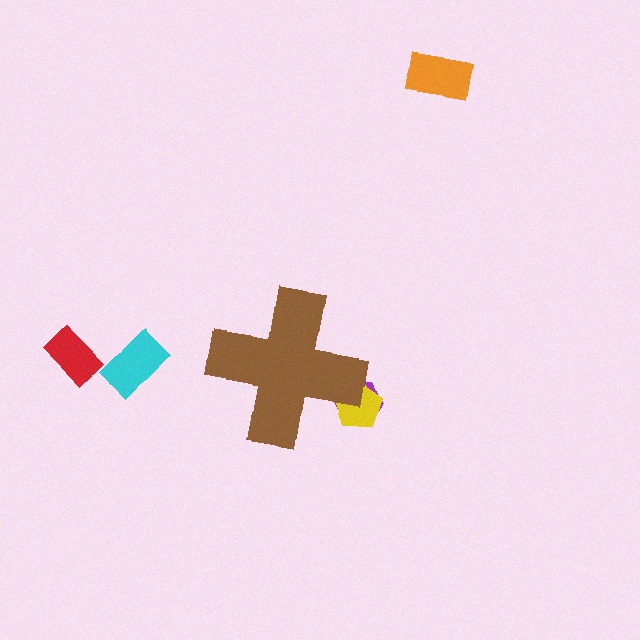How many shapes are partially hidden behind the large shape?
2 shapes are partially hidden.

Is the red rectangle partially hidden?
No, the red rectangle is fully visible.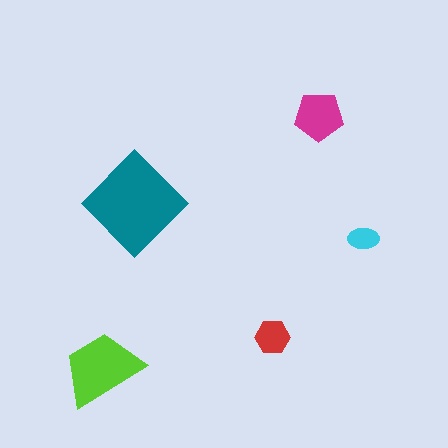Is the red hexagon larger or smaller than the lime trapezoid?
Smaller.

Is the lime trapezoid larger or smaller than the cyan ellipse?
Larger.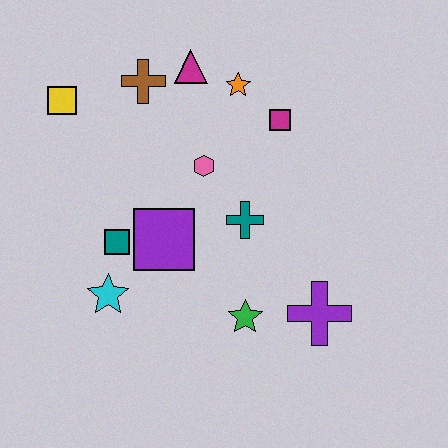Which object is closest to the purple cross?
The green star is closest to the purple cross.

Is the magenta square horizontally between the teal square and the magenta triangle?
No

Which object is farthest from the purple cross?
The yellow square is farthest from the purple cross.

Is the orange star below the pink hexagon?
No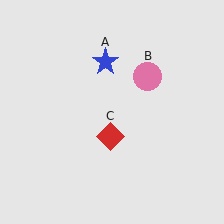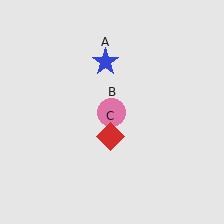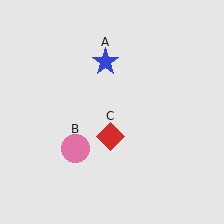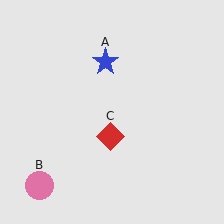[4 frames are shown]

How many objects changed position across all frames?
1 object changed position: pink circle (object B).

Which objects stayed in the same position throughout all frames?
Blue star (object A) and red diamond (object C) remained stationary.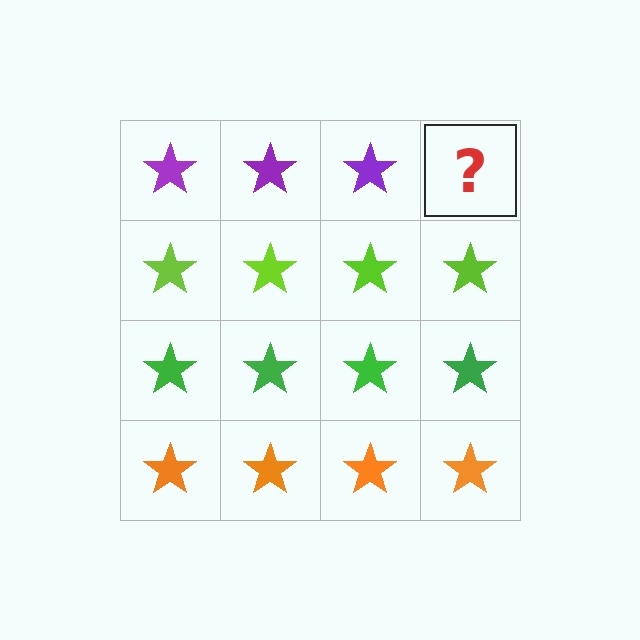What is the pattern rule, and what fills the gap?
The rule is that each row has a consistent color. The gap should be filled with a purple star.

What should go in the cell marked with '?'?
The missing cell should contain a purple star.